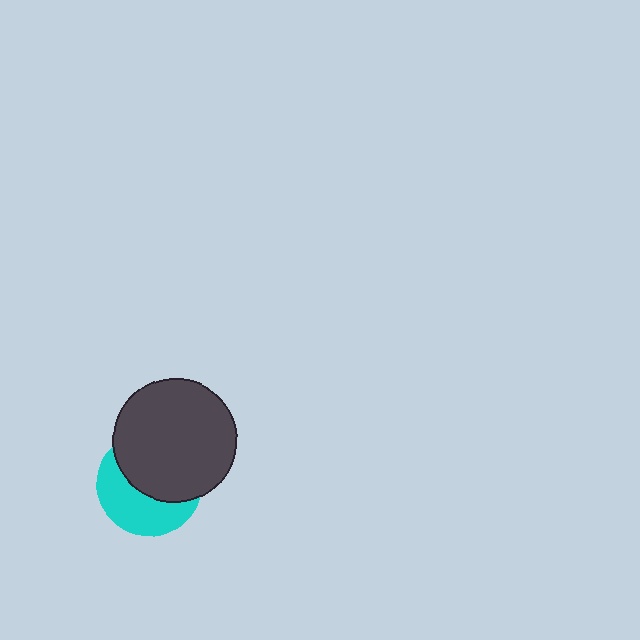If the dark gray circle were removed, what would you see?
You would see the complete cyan circle.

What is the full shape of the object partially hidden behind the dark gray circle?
The partially hidden object is a cyan circle.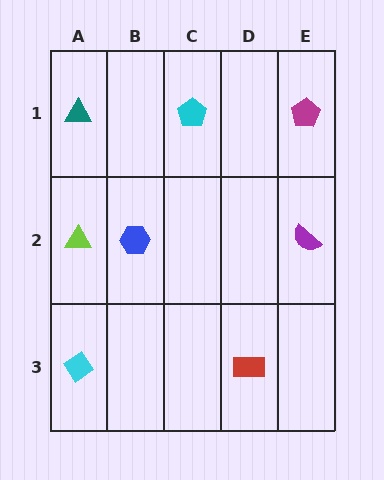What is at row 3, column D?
A red rectangle.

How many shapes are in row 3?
2 shapes.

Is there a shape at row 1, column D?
No, that cell is empty.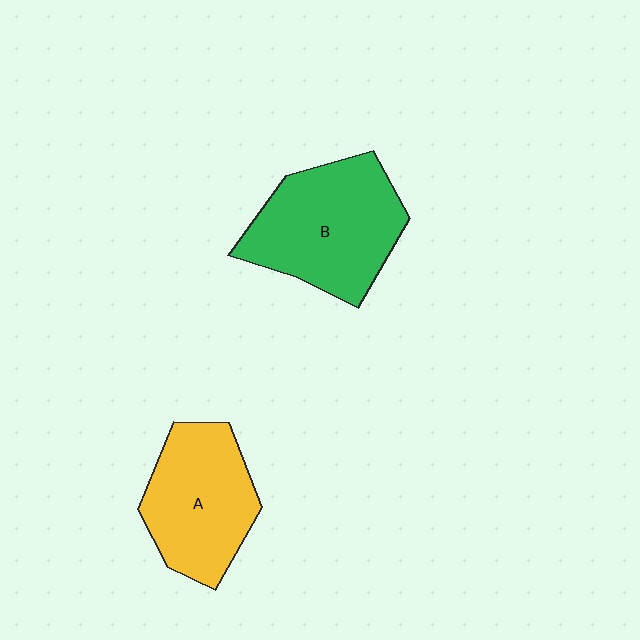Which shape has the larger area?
Shape B (green).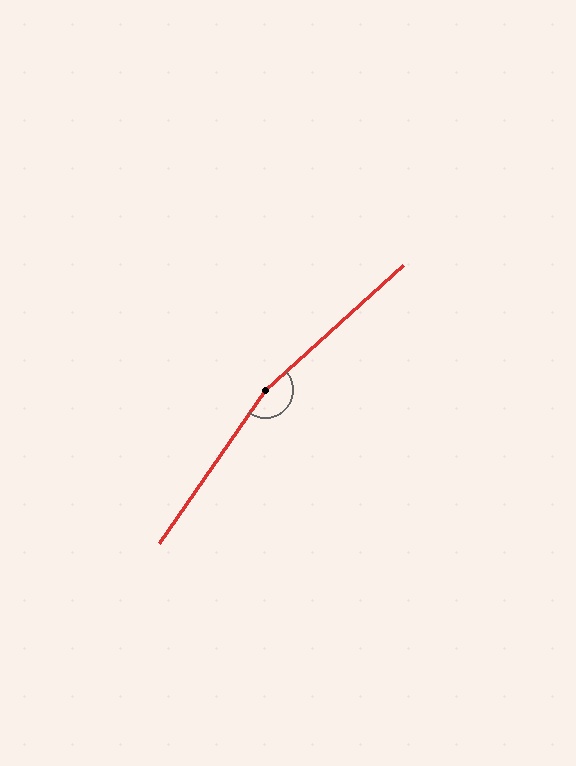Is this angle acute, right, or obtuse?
It is obtuse.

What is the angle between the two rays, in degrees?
Approximately 167 degrees.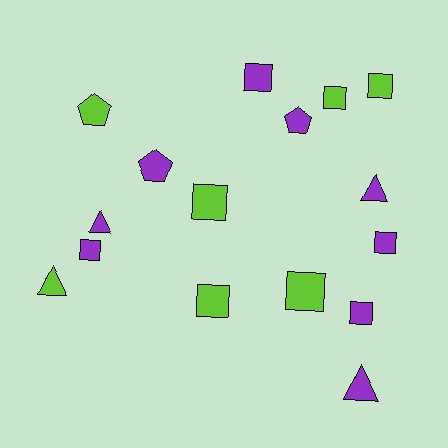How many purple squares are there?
There are 4 purple squares.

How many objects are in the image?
There are 16 objects.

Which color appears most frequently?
Purple, with 9 objects.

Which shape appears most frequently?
Square, with 9 objects.